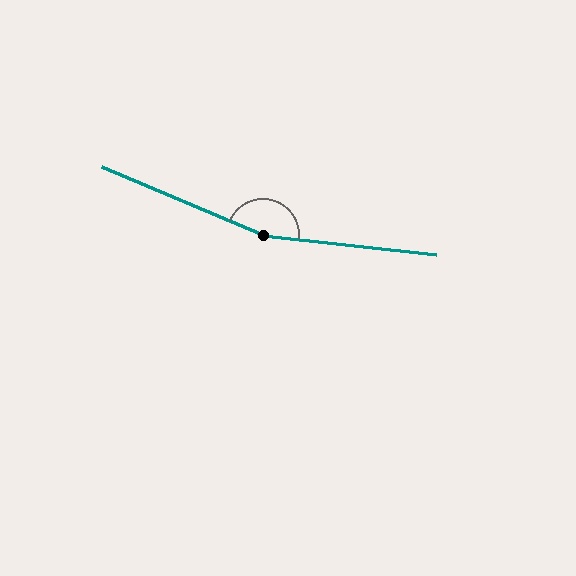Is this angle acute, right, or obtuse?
It is obtuse.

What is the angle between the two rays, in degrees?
Approximately 164 degrees.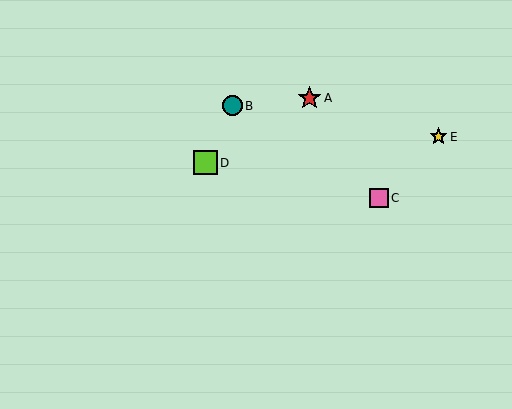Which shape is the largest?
The lime square (labeled D) is the largest.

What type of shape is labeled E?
Shape E is a yellow star.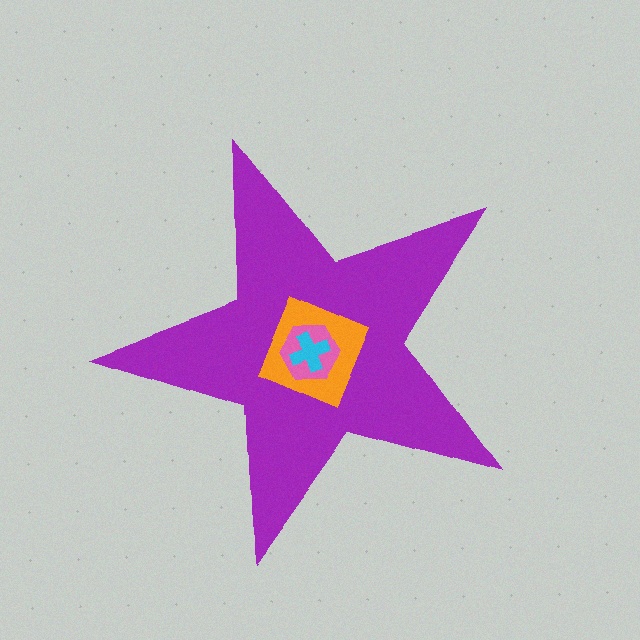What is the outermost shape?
The purple star.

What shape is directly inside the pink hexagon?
The cyan cross.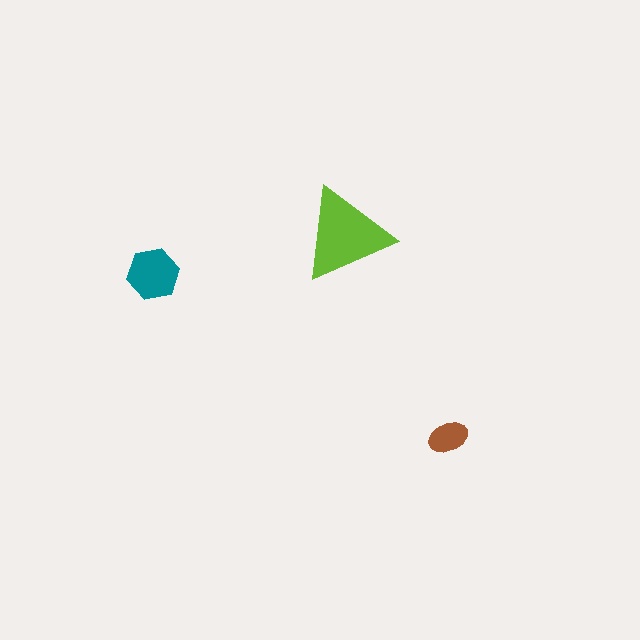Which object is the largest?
The lime triangle.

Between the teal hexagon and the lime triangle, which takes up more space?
The lime triangle.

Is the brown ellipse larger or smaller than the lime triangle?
Smaller.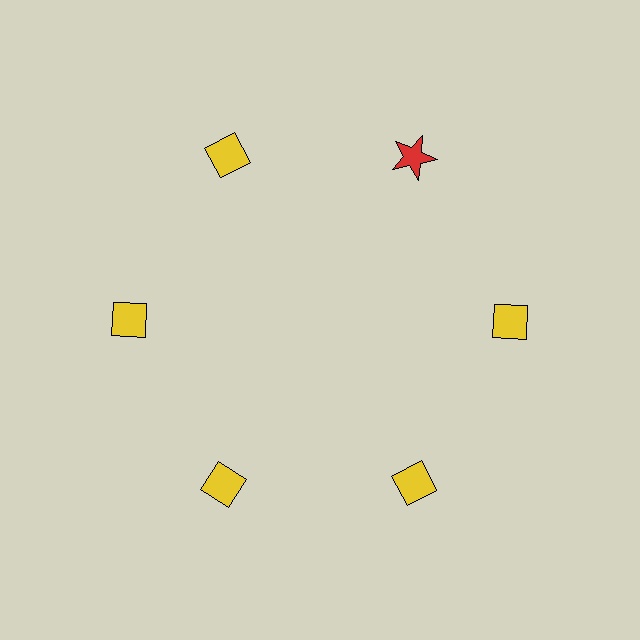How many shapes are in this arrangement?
There are 6 shapes arranged in a ring pattern.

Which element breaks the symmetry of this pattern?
The red star at roughly the 1 o'clock position breaks the symmetry. All other shapes are yellow diamonds.